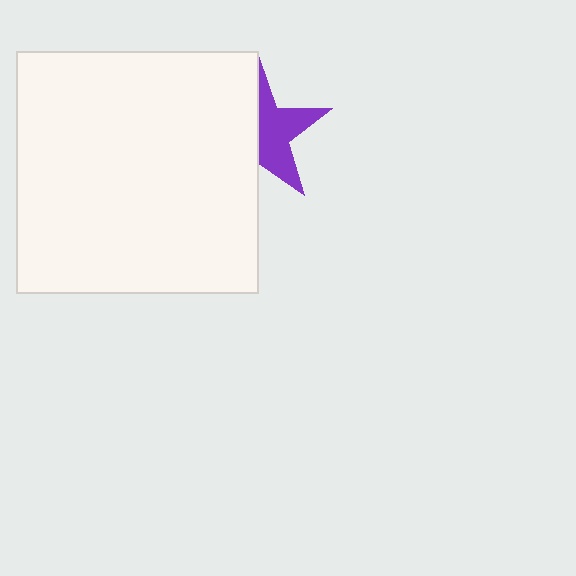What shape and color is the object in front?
The object in front is a white square.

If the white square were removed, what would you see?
You would see the complete purple star.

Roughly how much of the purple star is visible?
About half of it is visible (roughly 49%).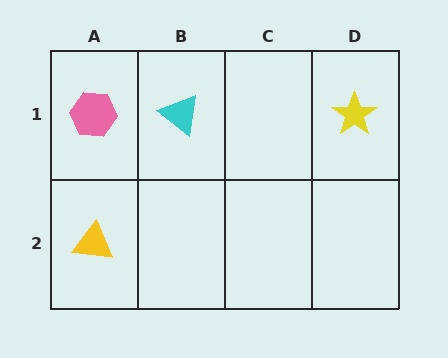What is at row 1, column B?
A cyan triangle.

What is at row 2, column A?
A yellow triangle.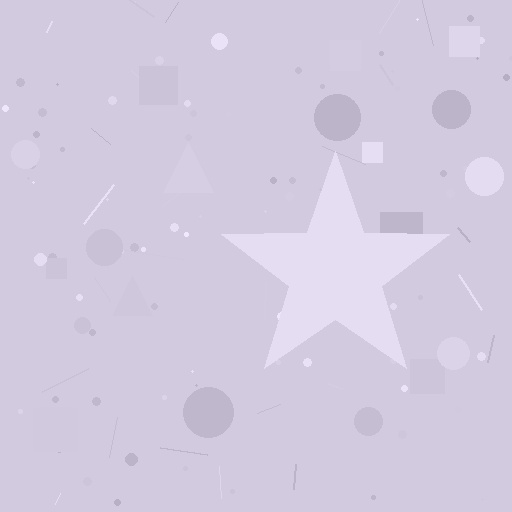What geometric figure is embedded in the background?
A star is embedded in the background.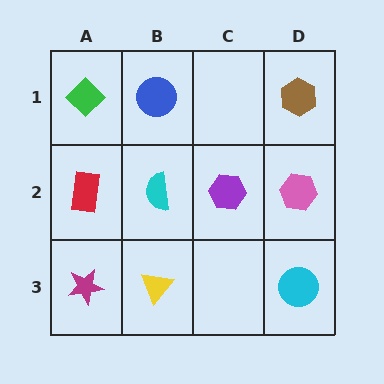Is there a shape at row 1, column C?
No, that cell is empty.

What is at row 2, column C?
A purple hexagon.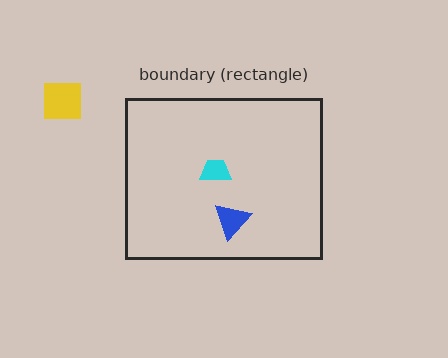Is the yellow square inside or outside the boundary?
Outside.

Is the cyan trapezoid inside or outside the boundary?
Inside.